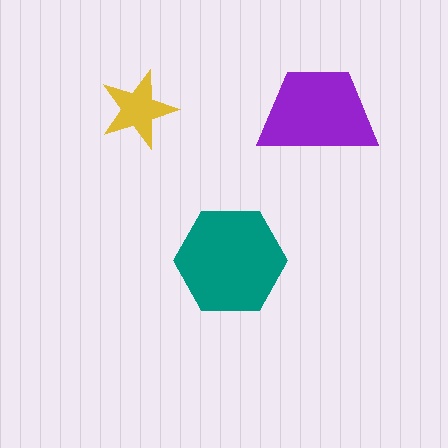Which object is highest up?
The purple trapezoid is topmost.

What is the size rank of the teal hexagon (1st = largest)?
1st.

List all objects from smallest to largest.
The yellow star, the purple trapezoid, the teal hexagon.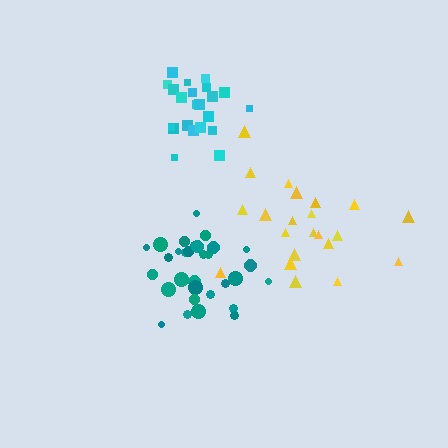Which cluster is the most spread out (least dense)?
Yellow.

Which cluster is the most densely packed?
Cyan.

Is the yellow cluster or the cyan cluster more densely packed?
Cyan.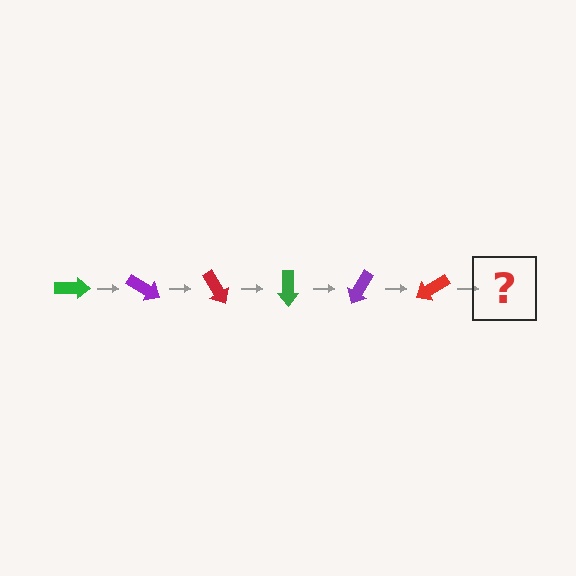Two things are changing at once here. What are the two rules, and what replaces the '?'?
The two rules are that it rotates 30 degrees each step and the color cycles through green, purple, and red. The '?' should be a green arrow, rotated 180 degrees from the start.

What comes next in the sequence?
The next element should be a green arrow, rotated 180 degrees from the start.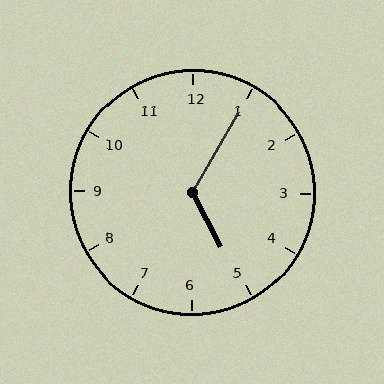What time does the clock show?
5:05.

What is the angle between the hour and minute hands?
Approximately 122 degrees.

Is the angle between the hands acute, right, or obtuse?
It is obtuse.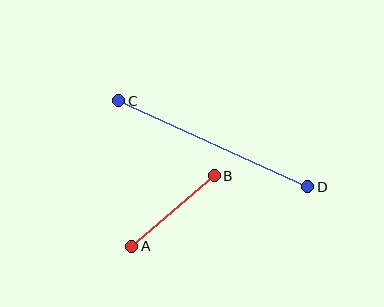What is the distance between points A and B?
The distance is approximately 108 pixels.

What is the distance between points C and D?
The distance is approximately 208 pixels.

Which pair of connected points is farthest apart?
Points C and D are farthest apart.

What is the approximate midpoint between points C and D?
The midpoint is at approximately (213, 144) pixels.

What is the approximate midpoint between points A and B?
The midpoint is at approximately (173, 211) pixels.